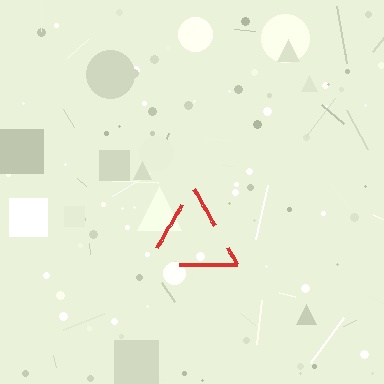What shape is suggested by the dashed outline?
The dashed outline suggests a triangle.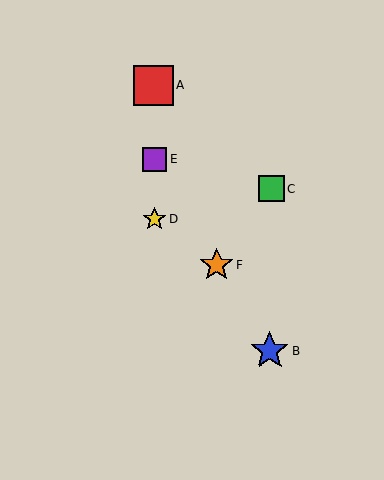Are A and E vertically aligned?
Yes, both are at x≈154.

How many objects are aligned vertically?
3 objects (A, D, E) are aligned vertically.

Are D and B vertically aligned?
No, D is at x≈155 and B is at x≈270.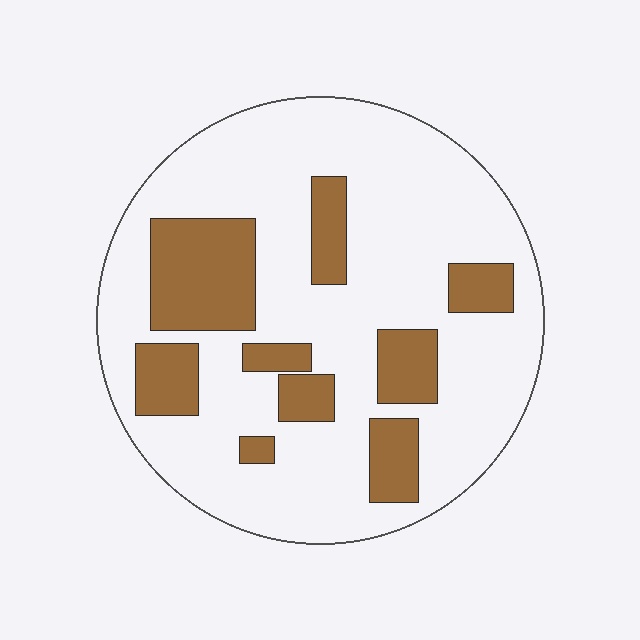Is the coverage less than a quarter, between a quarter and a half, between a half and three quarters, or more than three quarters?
Less than a quarter.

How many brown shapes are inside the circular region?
9.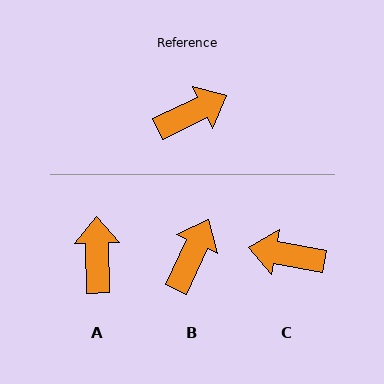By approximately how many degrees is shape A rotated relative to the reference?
Approximately 66 degrees counter-clockwise.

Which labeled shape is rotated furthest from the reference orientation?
C, about 144 degrees away.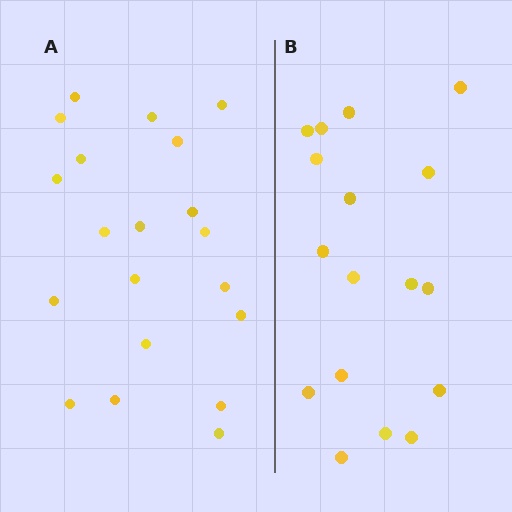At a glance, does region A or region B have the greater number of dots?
Region A (the left region) has more dots.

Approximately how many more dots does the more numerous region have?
Region A has just a few more — roughly 2 or 3 more dots than region B.